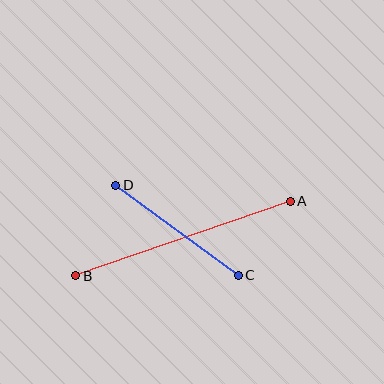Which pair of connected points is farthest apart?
Points A and B are farthest apart.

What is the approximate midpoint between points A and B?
The midpoint is at approximately (183, 238) pixels.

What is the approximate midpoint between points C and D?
The midpoint is at approximately (177, 230) pixels.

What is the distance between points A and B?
The distance is approximately 227 pixels.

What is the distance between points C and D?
The distance is approximately 152 pixels.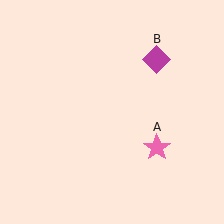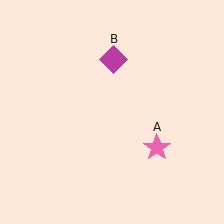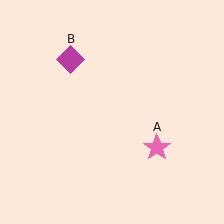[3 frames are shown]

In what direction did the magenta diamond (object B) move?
The magenta diamond (object B) moved left.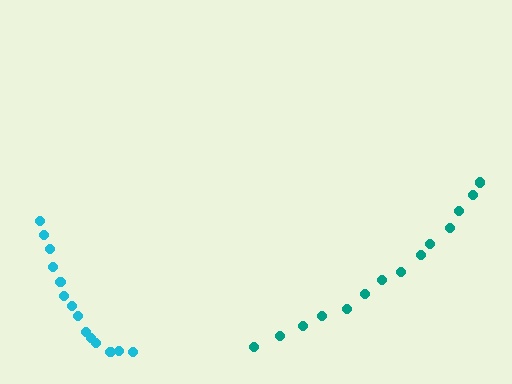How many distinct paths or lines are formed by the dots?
There are 2 distinct paths.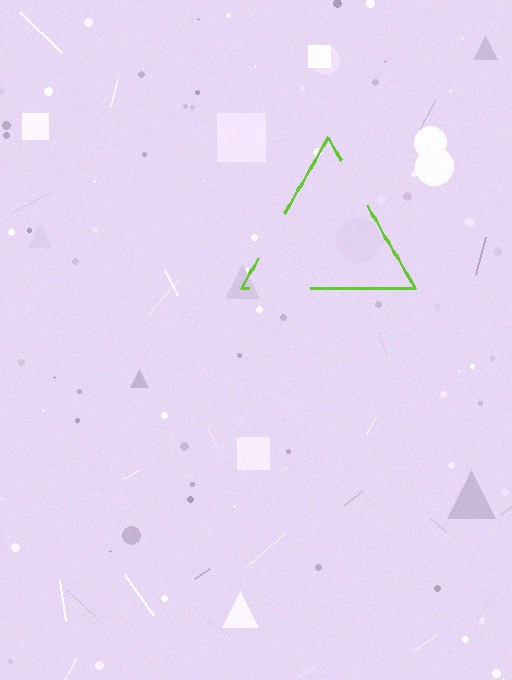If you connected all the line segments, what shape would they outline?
They would outline a triangle.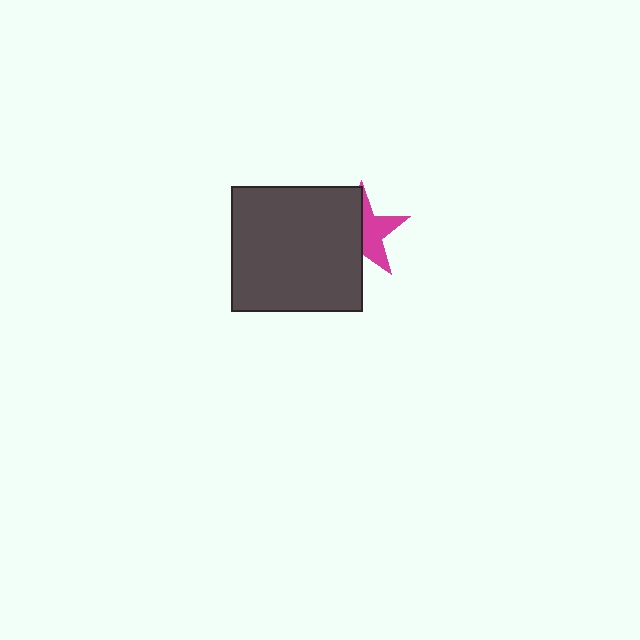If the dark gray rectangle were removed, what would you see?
You would see the complete magenta star.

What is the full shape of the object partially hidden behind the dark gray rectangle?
The partially hidden object is a magenta star.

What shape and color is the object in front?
The object in front is a dark gray rectangle.